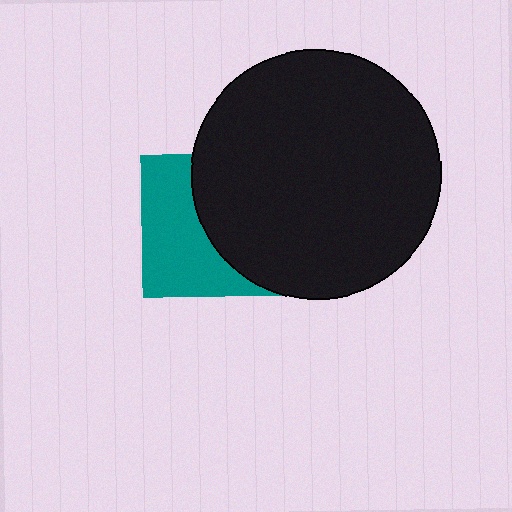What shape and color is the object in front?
The object in front is a black circle.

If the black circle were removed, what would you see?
You would see the complete teal square.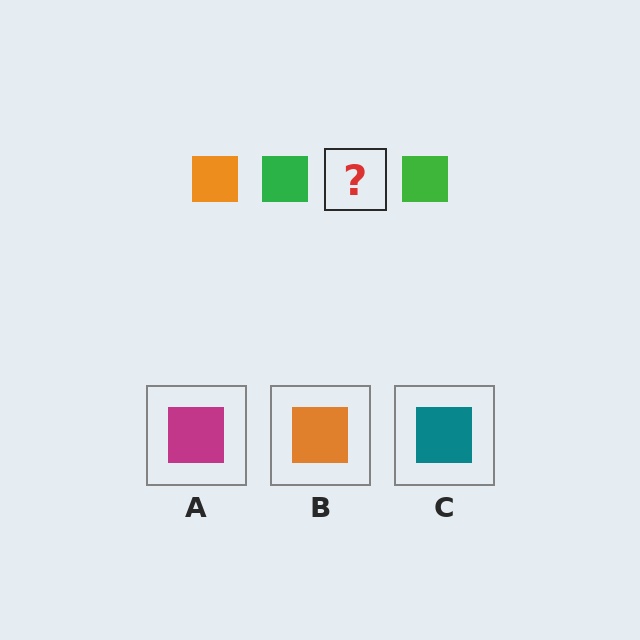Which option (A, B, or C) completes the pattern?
B.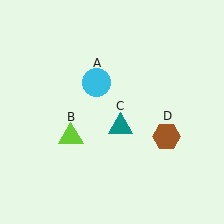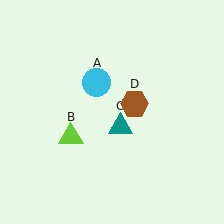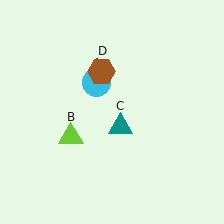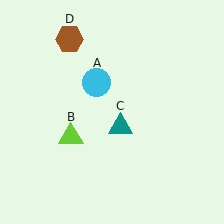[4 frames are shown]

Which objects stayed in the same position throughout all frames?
Cyan circle (object A) and lime triangle (object B) and teal triangle (object C) remained stationary.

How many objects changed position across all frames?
1 object changed position: brown hexagon (object D).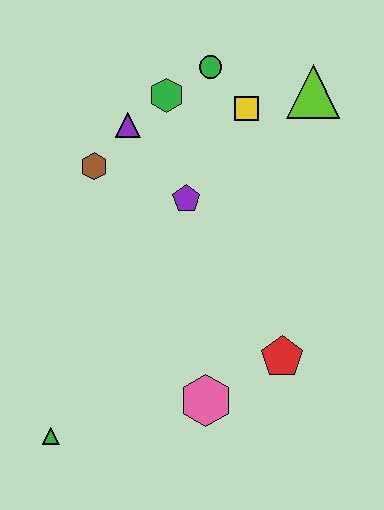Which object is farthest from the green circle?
The green triangle is farthest from the green circle.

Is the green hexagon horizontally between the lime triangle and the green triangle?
Yes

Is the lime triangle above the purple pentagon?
Yes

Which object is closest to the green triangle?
The pink hexagon is closest to the green triangle.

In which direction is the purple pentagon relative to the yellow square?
The purple pentagon is below the yellow square.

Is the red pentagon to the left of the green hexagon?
No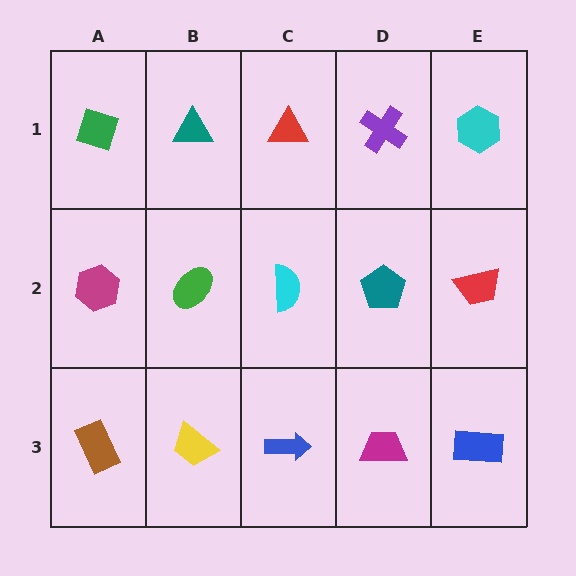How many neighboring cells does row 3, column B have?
3.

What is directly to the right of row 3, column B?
A blue arrow.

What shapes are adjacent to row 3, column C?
A cyan semicircle (row 2, column C), a yellow trapezoid (row 3, column B), a magenta trapezoid (row 3, column D).